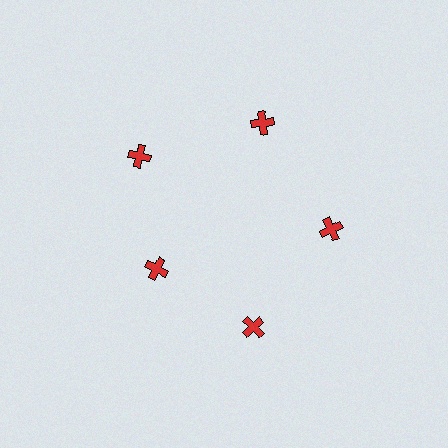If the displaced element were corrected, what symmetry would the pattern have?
It would have 5-fold rotational symmetry — the pattern would map onto itself every 72 degrees.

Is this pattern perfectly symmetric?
No. The 5 red crosses are arranged in a ring, but one element near the 8 o'clock position is pulled inward toward the center, breaking the 5-fold rotational symmetry.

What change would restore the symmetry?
The symmetry would be restored by moving it outward, back onto the ring so that all 5 crosses sit at equal angles and equal distance from the center.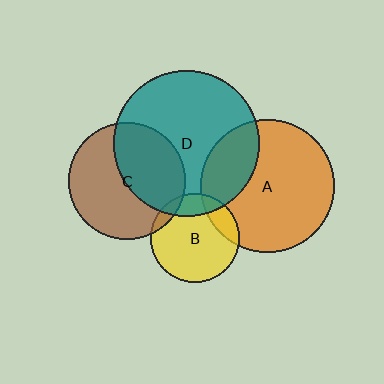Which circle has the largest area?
Circle D (teal).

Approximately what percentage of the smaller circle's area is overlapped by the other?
Approximately 15%.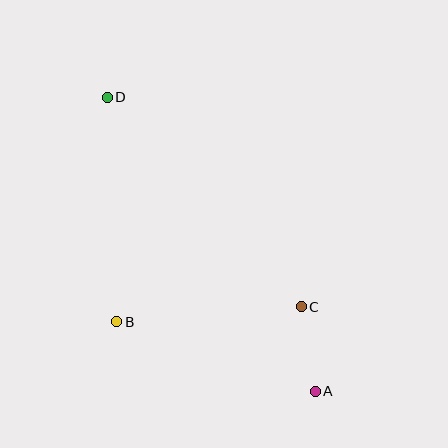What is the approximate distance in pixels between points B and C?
The distance between B and C is approximately 185 pixels.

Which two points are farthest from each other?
Points A and D are farthest from each other.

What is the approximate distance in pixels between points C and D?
The distance between C and D is approximately 286 pixels.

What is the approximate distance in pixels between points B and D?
The distance between B and D is approximately 225 pixels.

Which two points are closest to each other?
Points A and C are closest to each other.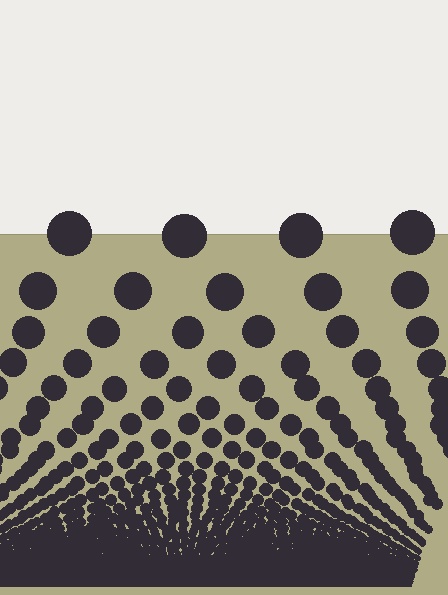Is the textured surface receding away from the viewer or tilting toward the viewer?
The surface appears to tilt toward the viewer. Texture elements get larger and sparser toward the top.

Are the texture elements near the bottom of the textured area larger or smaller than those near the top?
Smaller. The gradient is inverted — elements near the bottom are smaller and denser.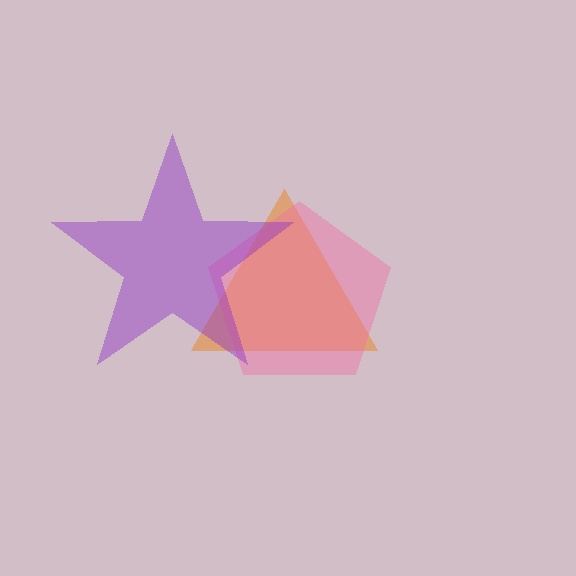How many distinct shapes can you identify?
There are 3 distinct shapes: an orange triangle, a pink pentagon, a purple star.